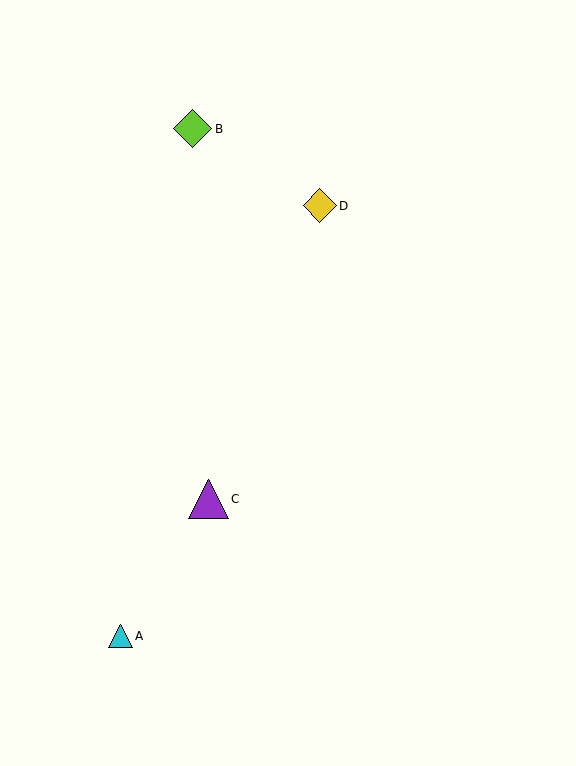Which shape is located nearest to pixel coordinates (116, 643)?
The cyan triangle (labeled A) at (121, 636) is nearest to that location.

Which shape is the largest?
The purple triangle (labeled C) is the largest.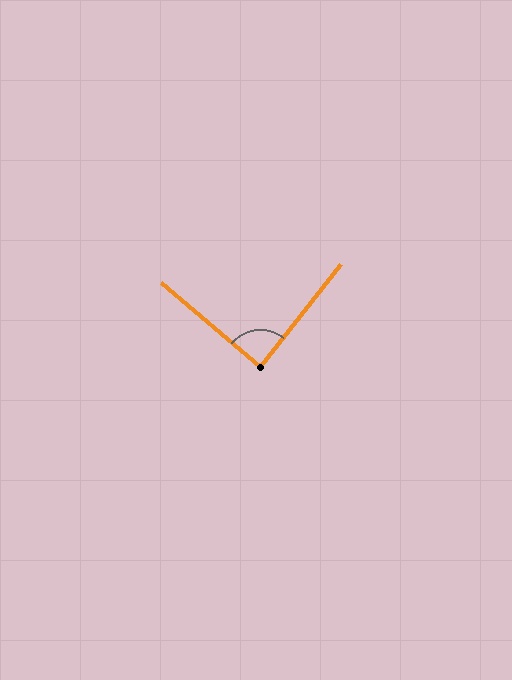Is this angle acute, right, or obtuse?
It is approximately a right angle.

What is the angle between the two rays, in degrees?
Approximately 88 degrees.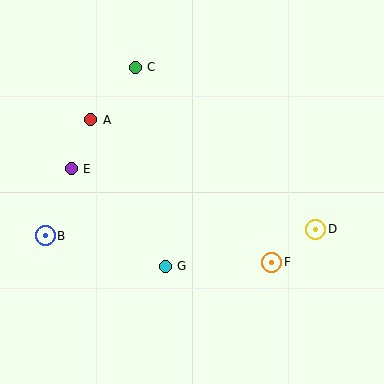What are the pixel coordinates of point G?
Point G is at (165, 266).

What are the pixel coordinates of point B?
Point B is at (45, 236).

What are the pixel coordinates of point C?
Point C is at (135, 67).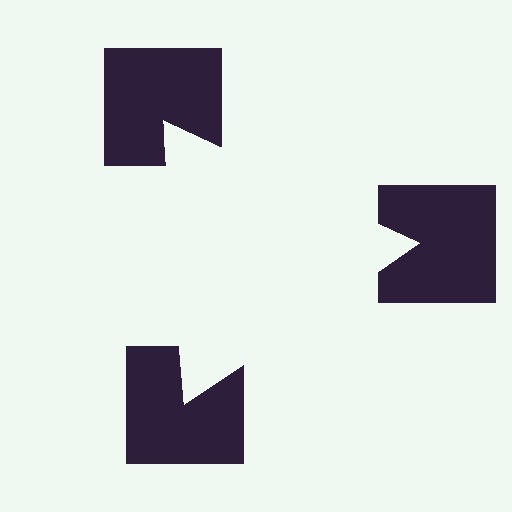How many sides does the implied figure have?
3 sides.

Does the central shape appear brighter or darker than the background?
It typically appears slightly brighter than the background, even though no actual brightness change is drawn.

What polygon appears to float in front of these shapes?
An illusory triangle — its edges are inferred from the aligned wedge cuts in the notched squares, not physically drawn.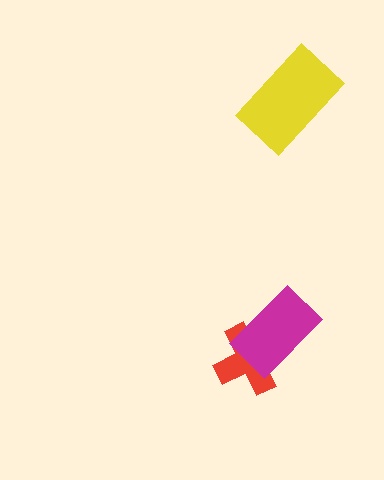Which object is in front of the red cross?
The magenta rectangle is in front of the red cross.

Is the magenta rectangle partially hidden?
No, no other shape covers it.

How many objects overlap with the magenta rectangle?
1 object overlaps with the magenta rectangle.